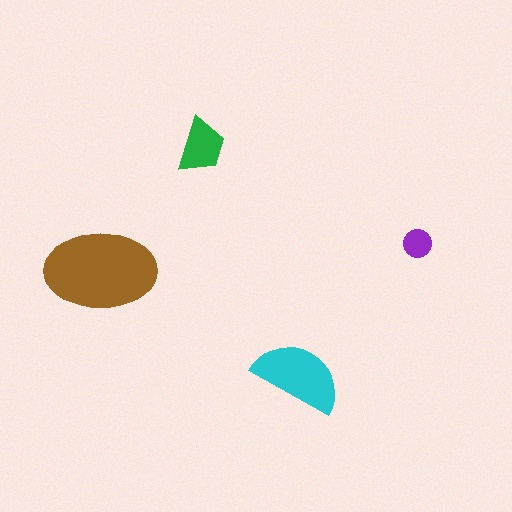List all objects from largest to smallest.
The brown ellipse, the cyan semicircle, the green trapezoid, the purple circle.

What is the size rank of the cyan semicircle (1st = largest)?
2nd.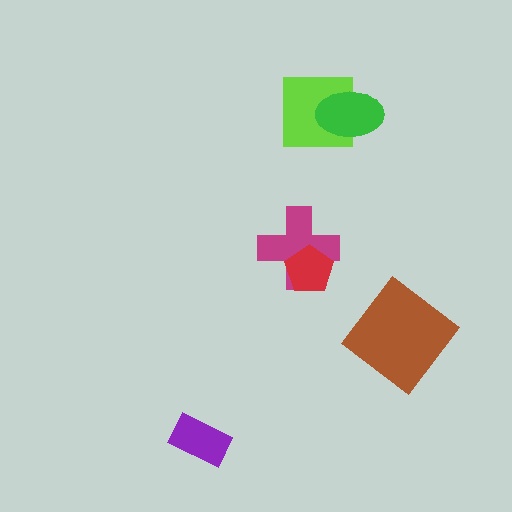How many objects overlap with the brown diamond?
0 objects overlap with the brown diamond.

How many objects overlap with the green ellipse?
1 object overlaps with the green ellipse.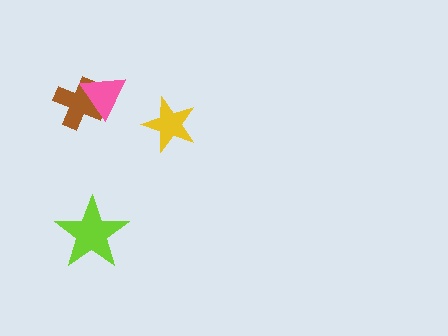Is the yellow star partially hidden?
No, no other shape covers it.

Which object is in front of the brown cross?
The pink triangle is in front of the brown cross.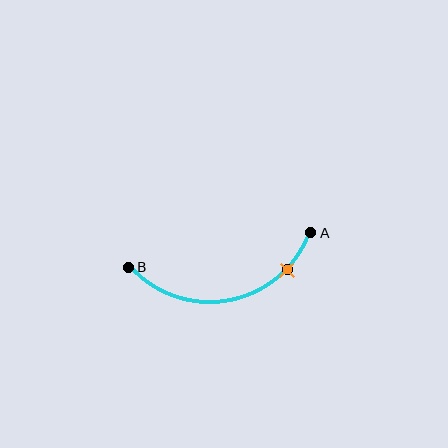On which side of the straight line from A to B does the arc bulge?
The arc bulges below the straight line connecting A and B.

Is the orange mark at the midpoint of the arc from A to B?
No. The orange mark lies on the arc but is closer to endpoint A. The arc midpoint would be at the point on the curve equidistant along the arc from both A and B.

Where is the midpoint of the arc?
The arc midpoint is the point on the curve farthest from the straight line joining A and B. It sits below that line.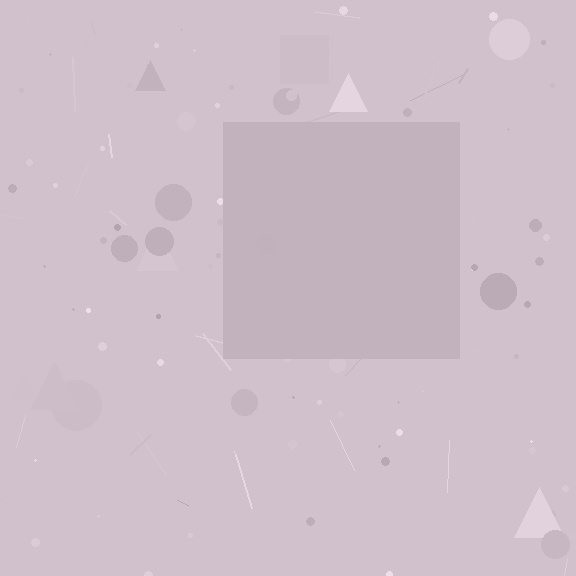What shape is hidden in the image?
A square is hidden in the image.